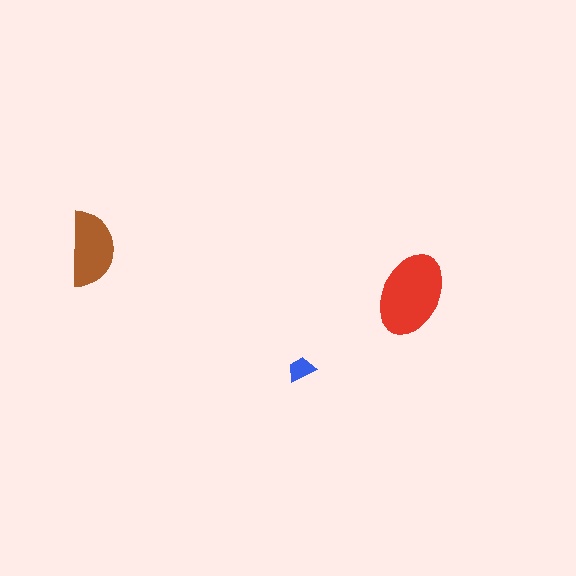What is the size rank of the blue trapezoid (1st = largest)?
3rd.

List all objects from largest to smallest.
The red ellipse, the brown semicircle, the blue trapezoid.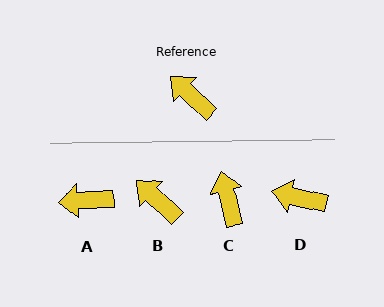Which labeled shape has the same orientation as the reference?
B.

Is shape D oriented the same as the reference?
No, it is off by about 30 degrees.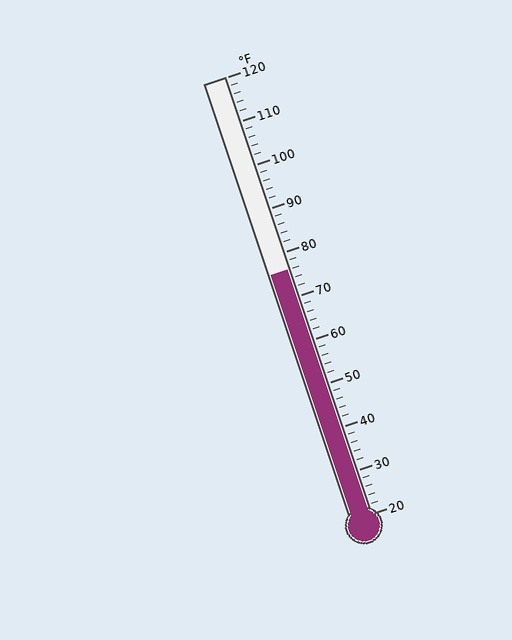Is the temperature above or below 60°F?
The temperature is above 60°F.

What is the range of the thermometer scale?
The thermometer scale ranges from 20°F to 120°F.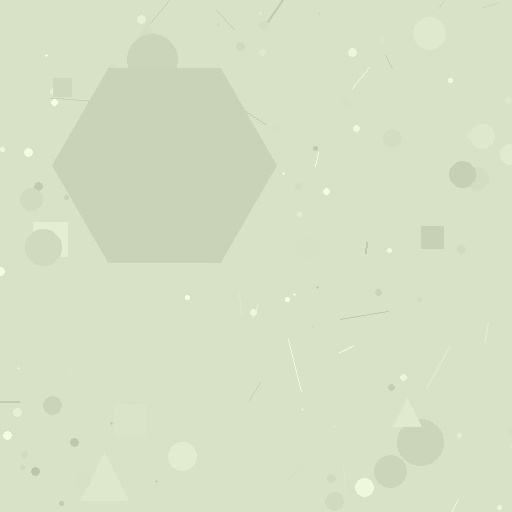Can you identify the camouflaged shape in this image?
The camouflaged shape is a hexagon.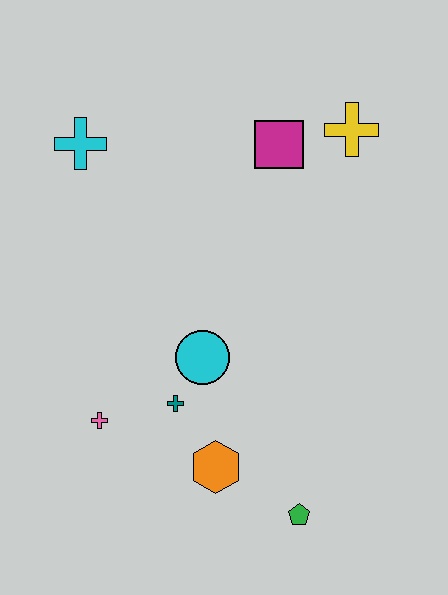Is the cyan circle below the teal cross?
No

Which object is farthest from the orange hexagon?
The yellow cross is farthest from the orange hexagon.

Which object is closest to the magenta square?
The yellow cross is closest to the magenta square.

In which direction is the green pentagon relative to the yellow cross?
The green pentagon is below the yellow cross.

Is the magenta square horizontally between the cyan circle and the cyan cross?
No